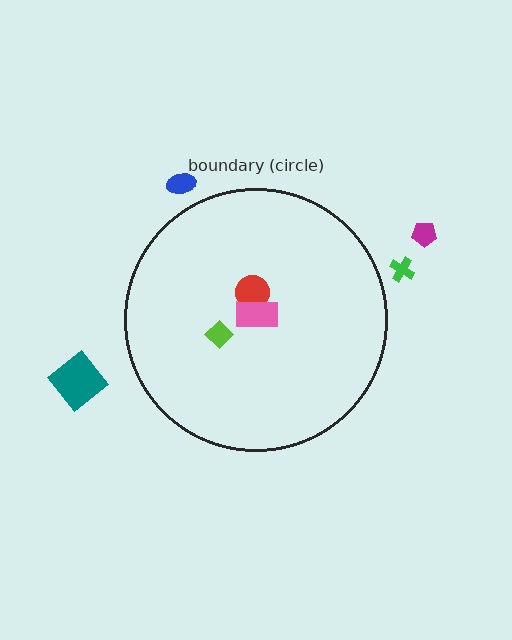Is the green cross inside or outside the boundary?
Outside.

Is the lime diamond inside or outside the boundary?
Inside.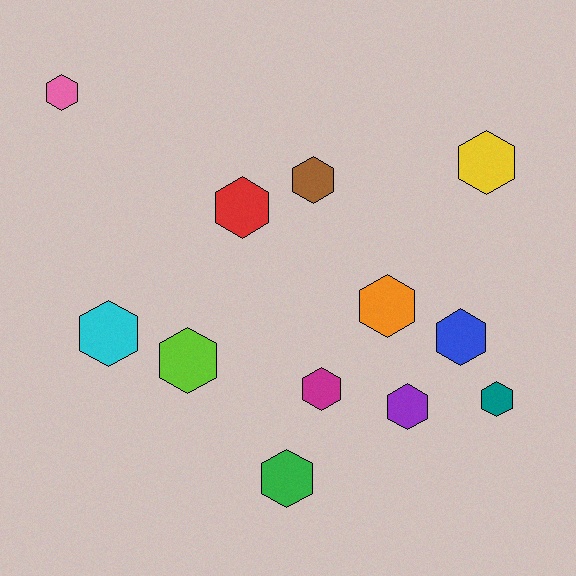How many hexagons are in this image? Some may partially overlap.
There are 12 hexagons.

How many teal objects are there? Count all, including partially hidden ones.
There is 1 teal object.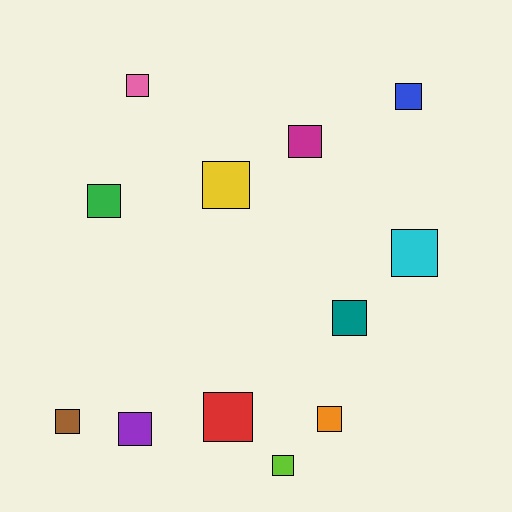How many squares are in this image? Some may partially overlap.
There are 12 squares.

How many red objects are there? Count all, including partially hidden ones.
There is 1 red object.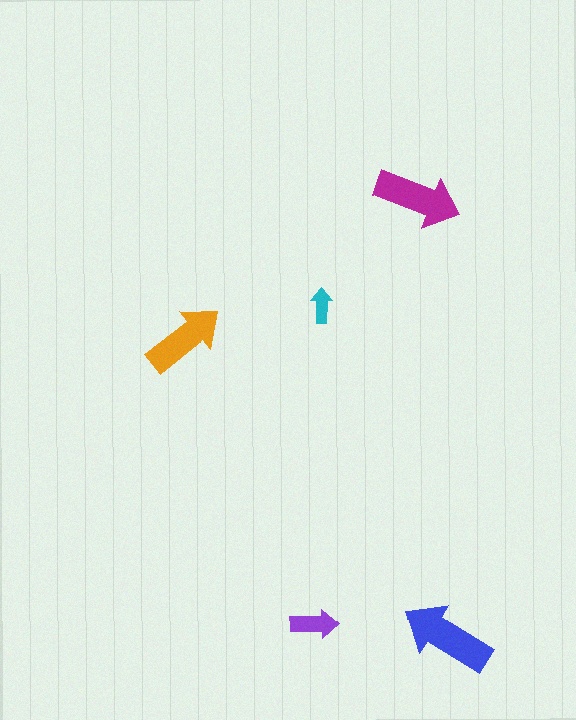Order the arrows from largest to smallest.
the blue one, the magenta one, the orange one, the purple one, the cyan one.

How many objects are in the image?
There are 5 objects in the image.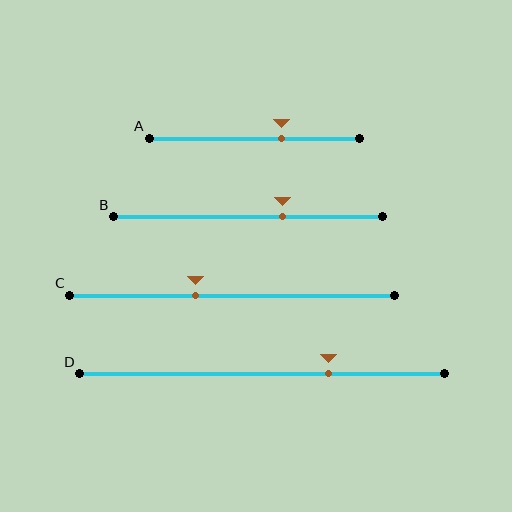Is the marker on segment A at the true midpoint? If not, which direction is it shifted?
No, the marker on segment A is shifted to the right by about 13% of the segment length.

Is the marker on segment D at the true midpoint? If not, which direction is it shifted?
No, the marker on segment D is shifted to the right by about 18% of the segment length.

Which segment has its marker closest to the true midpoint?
Segment C has its marker closest to the true midpoint.